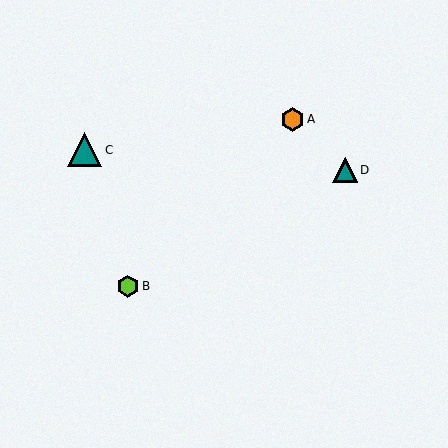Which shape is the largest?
The teal triangle (labeled C) is the largest.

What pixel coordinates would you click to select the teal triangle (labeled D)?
Click at (345, 170) to select the teal triangle D.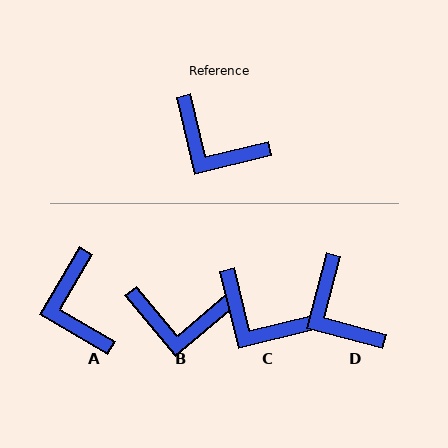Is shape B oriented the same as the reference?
No, it is off by about 27 degrees.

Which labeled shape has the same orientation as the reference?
C.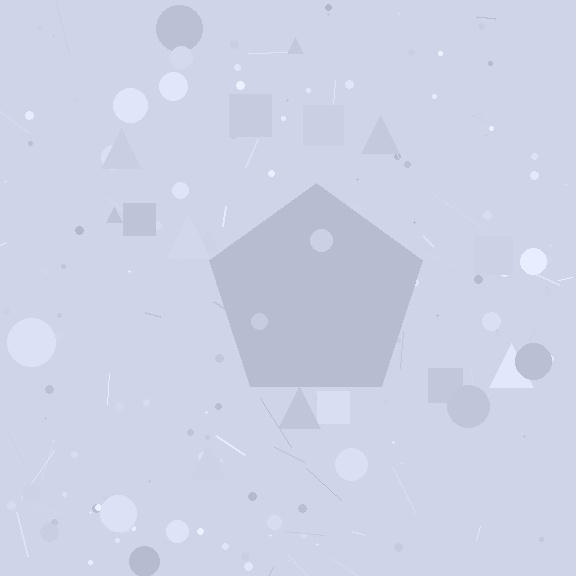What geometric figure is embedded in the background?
A pentagon is embedded in the background.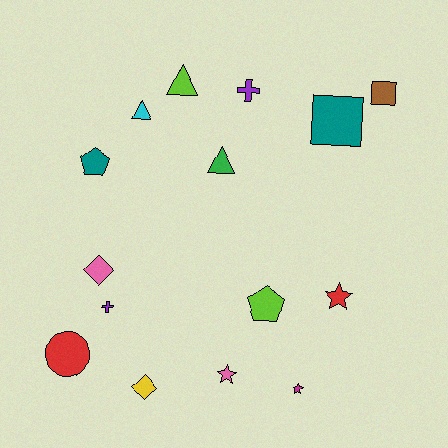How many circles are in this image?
There is 1 circle.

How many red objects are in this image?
There are 2 red objects.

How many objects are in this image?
There are 15 objects.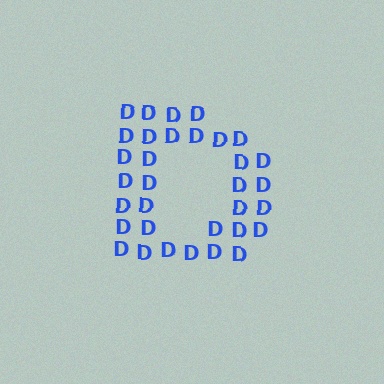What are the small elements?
The small elements are letter D's.